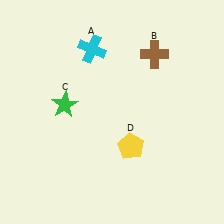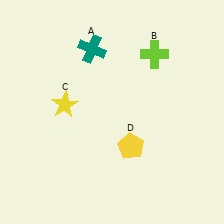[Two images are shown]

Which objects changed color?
A changed from cyan to teal. B changed from brown to lime. C changed from green to yellow.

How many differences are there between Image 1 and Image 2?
There are 3 differences between the two images.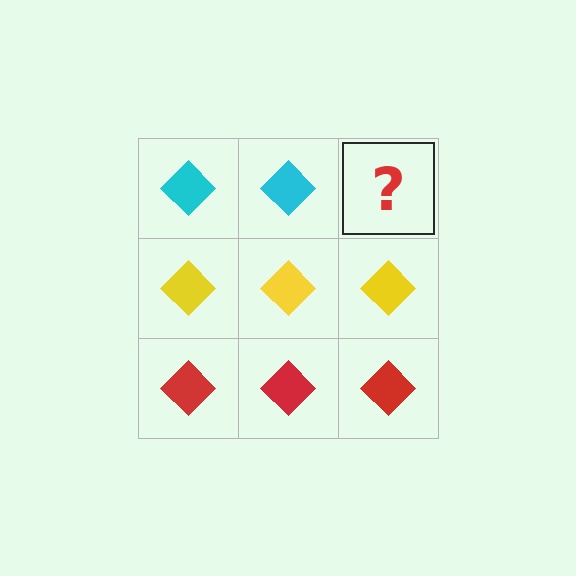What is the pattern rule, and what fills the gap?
The rule is that each row has a consistent color. The gap should be filled with a cyan diamond.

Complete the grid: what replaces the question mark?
The question mark should be replaced with a cyan diamond.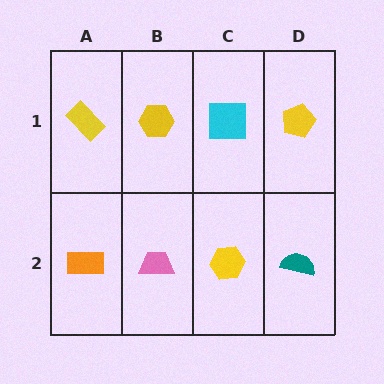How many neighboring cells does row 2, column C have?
3.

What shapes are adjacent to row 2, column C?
A cyan square (row 1, column C), a pink trapezoid (row 2, column B), a teal semicircle (row 2, column D).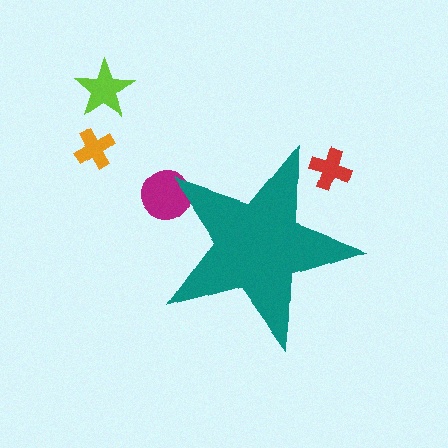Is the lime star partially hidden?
No, the lime star is fully visible.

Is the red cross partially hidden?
Yes, the red cross is partially hidden behind the teal star.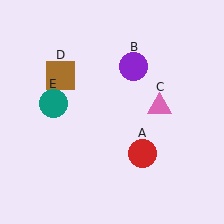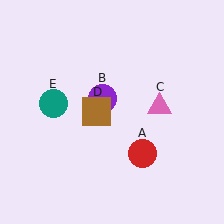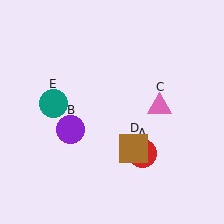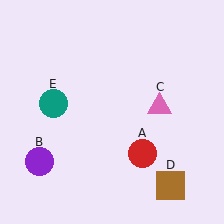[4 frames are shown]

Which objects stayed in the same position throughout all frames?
Red circle (object A) and pink triangle (object C) and teal circle (object E) remained stationary.